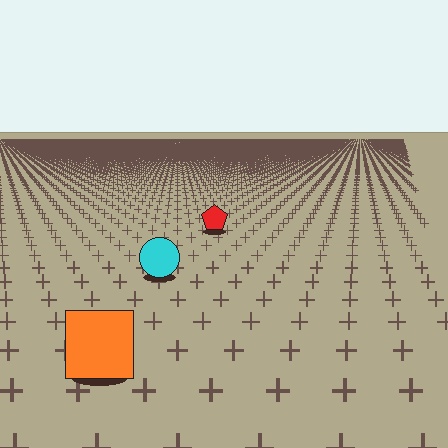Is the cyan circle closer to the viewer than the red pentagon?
Yes. The cyan circle is closer — you can tell from the texture gradient: the ground texture is coarser near it.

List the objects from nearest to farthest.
From nearest to farthest: the orange square, the cyan circle, the red pentagon.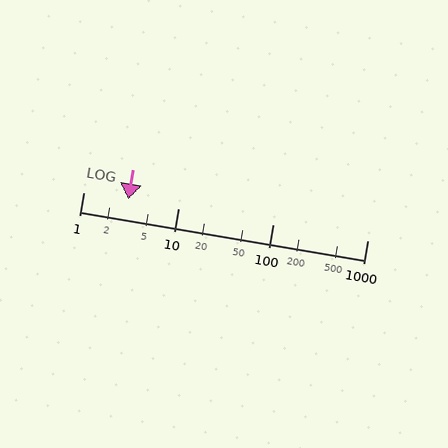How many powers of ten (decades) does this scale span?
The scale spans 3 decades, from 1 to 1000.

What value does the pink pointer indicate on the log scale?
The pointer indicates approximately 3.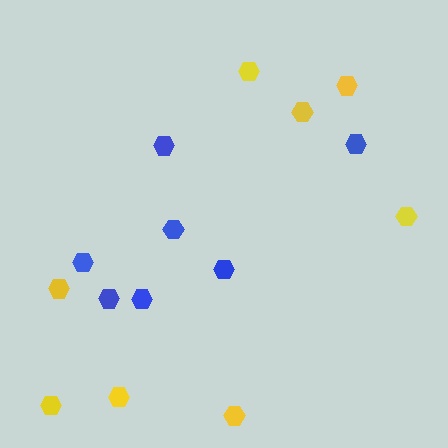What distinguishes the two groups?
There are 2 groups: one group of blue hexagons (7) and one group of yellow hexagons (8).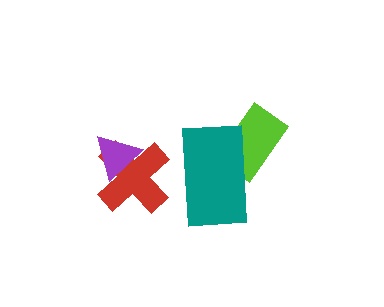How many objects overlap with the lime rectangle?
1 object overlaps with the lime rectangle.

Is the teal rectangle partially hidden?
No, no other shape covers it.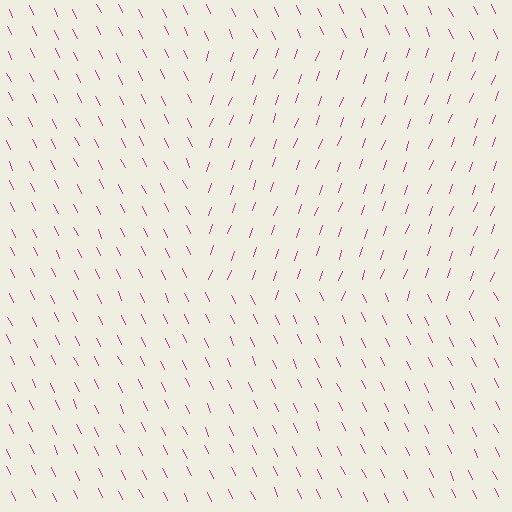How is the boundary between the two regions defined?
The boundary is defined purely by a change in line orientation (approximately 45 degrees difference). All lines are the same color and thickness.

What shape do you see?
I see a rectangle.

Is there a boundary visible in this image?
Yes, there is a texture boundary formed by a change in line orientation.